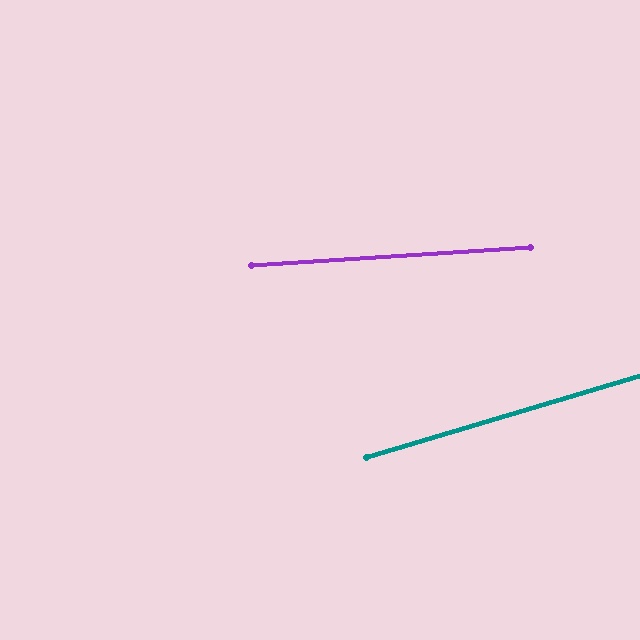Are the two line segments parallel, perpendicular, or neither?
Neither parallel nor perpendicular — they differ by about 13°.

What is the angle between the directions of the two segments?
Approximately 13 degrees.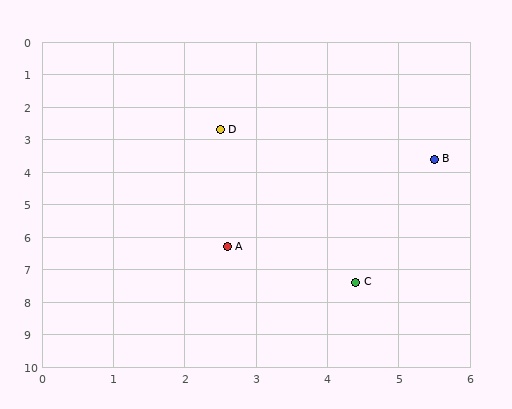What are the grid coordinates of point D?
Point D is at approximately (2.5, 2.7).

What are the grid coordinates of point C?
Point C is at approximately (4.4, 7.4).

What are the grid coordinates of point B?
Point B is at approximately (5.5, 3.6).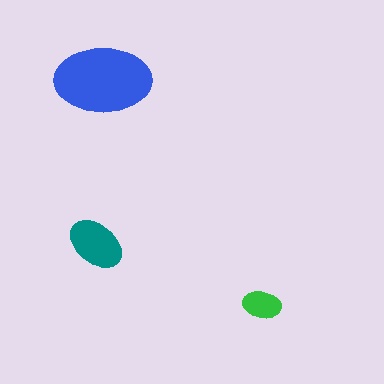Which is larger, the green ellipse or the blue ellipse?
The blue one.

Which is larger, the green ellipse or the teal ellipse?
The teal one.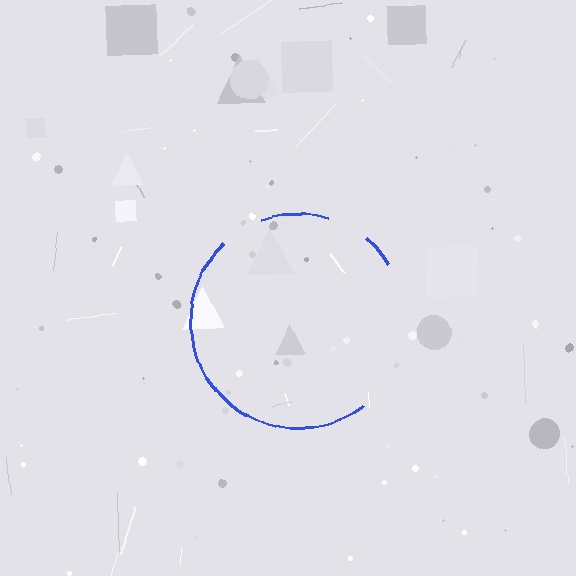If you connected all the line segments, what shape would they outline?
They would outline a circle.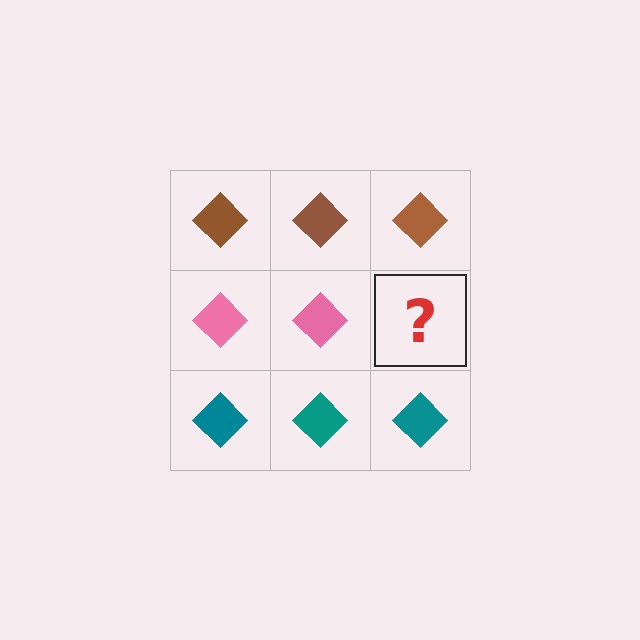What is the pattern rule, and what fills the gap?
The rule is that each row has a consistent color. The gap should be filled with a pink diamond.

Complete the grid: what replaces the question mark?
The question mark should be replaced with a pink diamond.